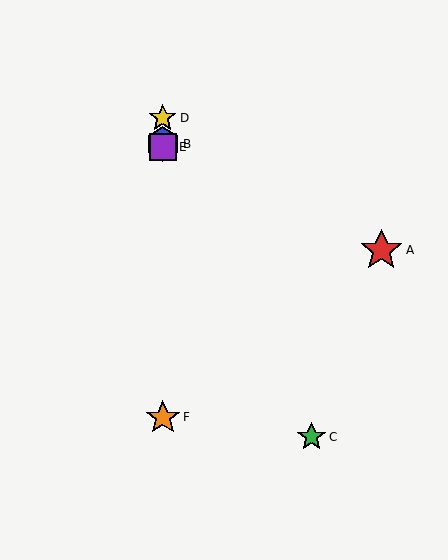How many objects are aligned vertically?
4 objects (B, D, E, F) are aligned vertically.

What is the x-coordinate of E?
Object E is at x≈163.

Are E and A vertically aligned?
No, E is at x≈163 and A is at x≈381.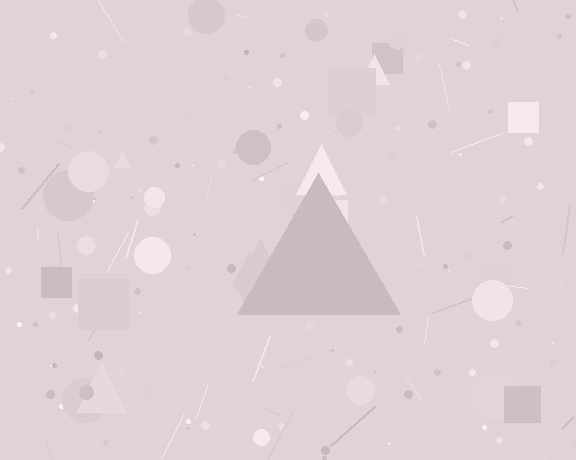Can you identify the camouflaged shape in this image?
The camouflaged shape is a triangle.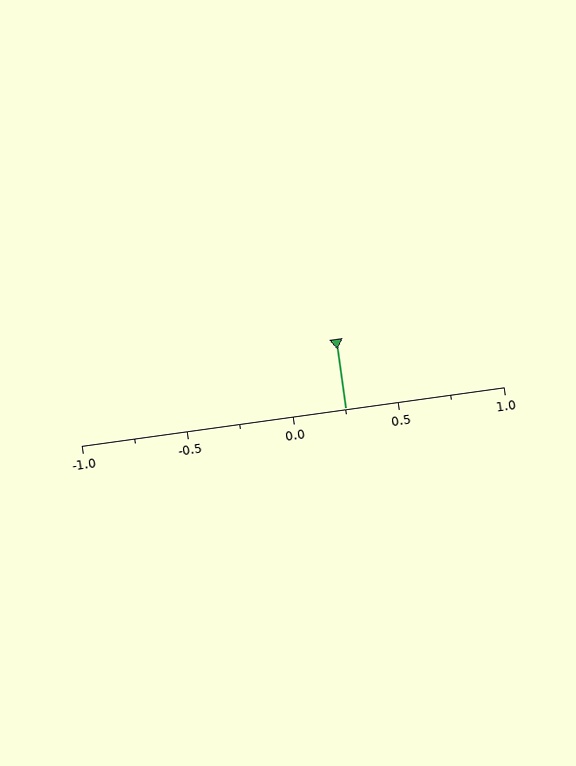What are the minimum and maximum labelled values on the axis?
The axis runs from -1.0 to 1.0.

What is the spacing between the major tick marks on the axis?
The major ticks are spaced 0.5 apart.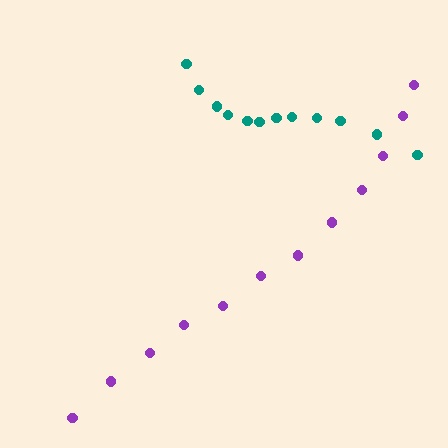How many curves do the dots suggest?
There are 2 distinct paths.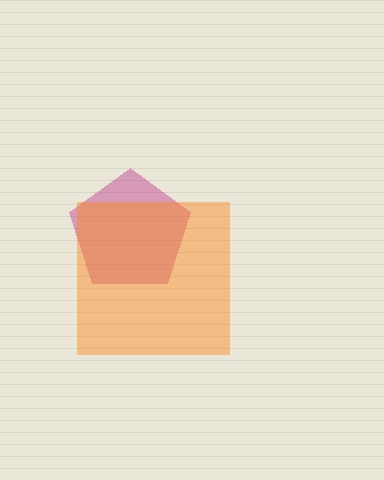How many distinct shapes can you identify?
There are 2 distinct shapes: a magenta pentagon, an orange square.